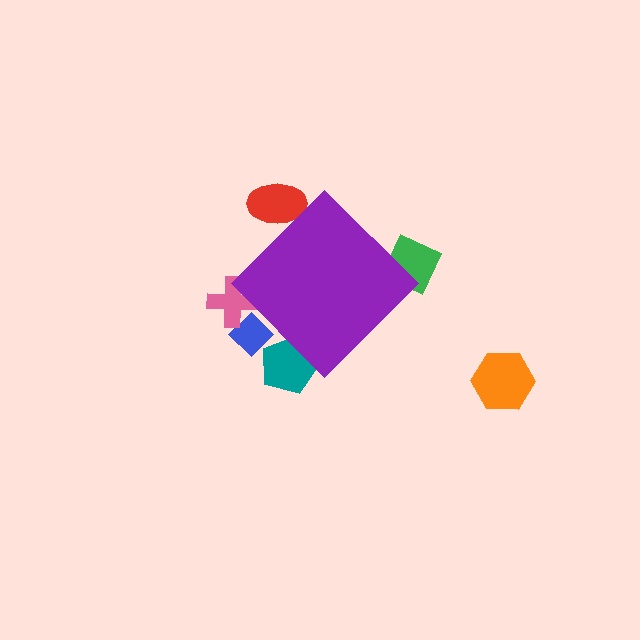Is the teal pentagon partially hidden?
Yes, the teal pentagon is partially hidden behind the purple diamond.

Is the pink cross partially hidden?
Yes, the pink cross is partially hidden behind the purple diamond.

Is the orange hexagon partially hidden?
No, the orange hexagon is fully visible.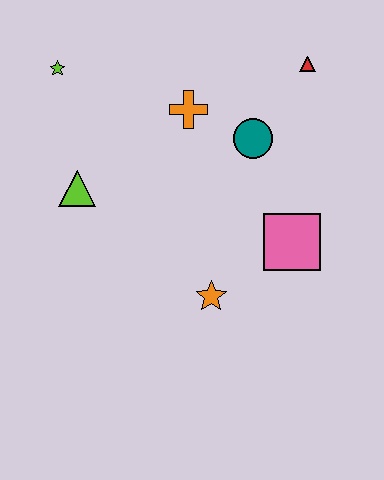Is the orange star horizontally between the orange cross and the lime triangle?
No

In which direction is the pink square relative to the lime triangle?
The pink square is to the right of the lime triangle.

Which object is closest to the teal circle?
The orange cross is closest to the teal circle.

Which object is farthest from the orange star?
The lime star is farthest from the orange star.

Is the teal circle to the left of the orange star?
No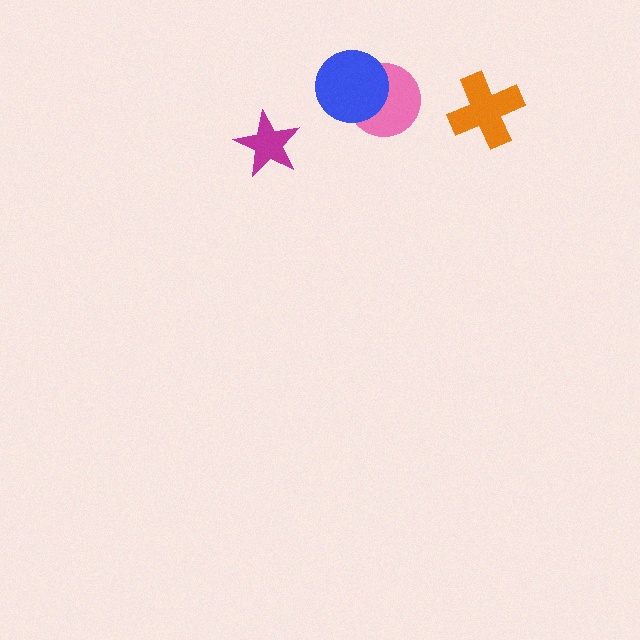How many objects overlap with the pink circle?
1 object overlaps with the pink circle.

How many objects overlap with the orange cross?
0 objects overlap with the orange cross.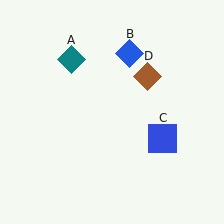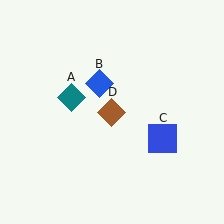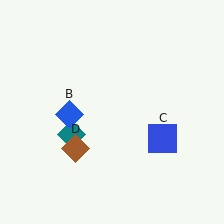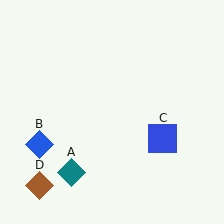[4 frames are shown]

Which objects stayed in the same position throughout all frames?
Blue square (object C) remained stationary.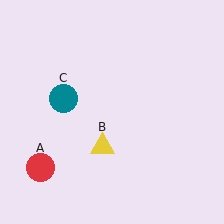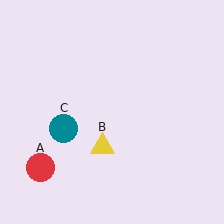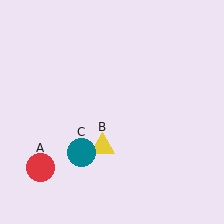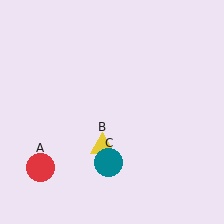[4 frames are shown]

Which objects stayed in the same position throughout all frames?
Red circle (object A) and yellow triangle (object B) remained stationary.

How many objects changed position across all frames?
1 object changed position: teal circle (object C).